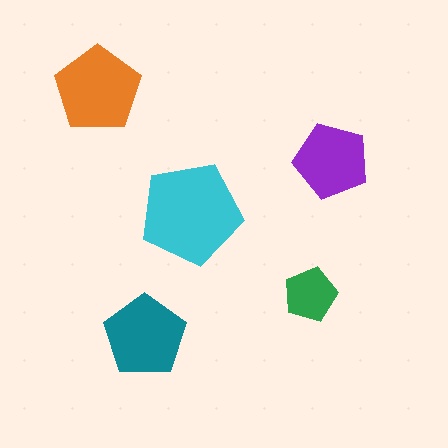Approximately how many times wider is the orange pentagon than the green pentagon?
About 1.5 times wider.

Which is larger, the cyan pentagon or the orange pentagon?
The cyan one.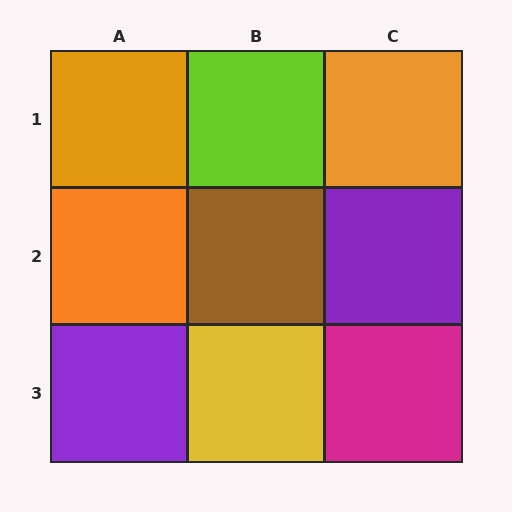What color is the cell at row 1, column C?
Orange.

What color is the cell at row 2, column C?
Purple.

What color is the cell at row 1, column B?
Lime.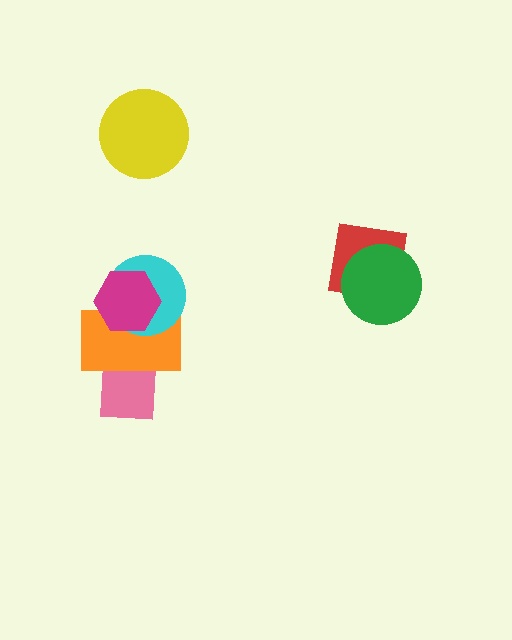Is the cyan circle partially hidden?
Yes, it is partially covered by another shape.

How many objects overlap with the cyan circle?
2 objects overlap with the cyan circle.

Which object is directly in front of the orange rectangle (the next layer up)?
The cyan circle is directly in front of the orange rectangle.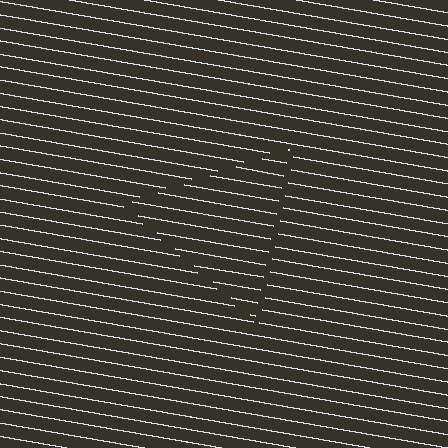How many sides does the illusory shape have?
3 sides — the line-ends trace a triangle.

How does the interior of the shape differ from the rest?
The interior of the shape contains the same grating, shifted by half a period — the contour is defined by the phase discontinuity where line-ends from the inner and outer gratings abut.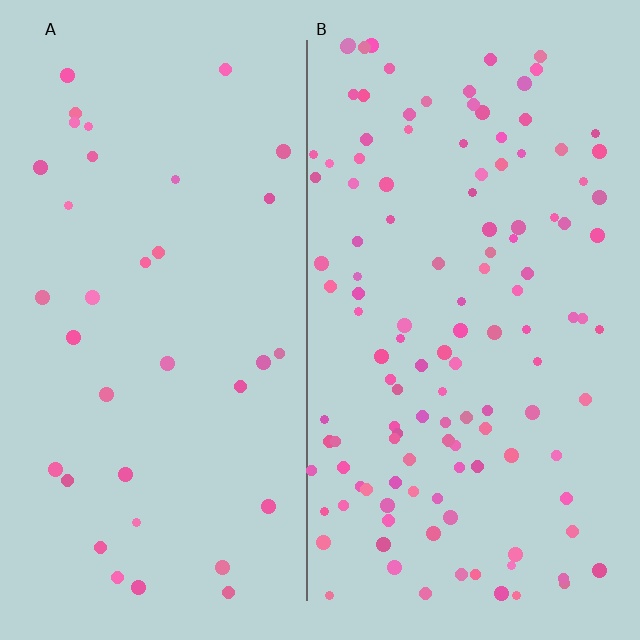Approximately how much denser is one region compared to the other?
Approximately 3.5× — region B over region A.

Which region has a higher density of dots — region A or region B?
B (the right).